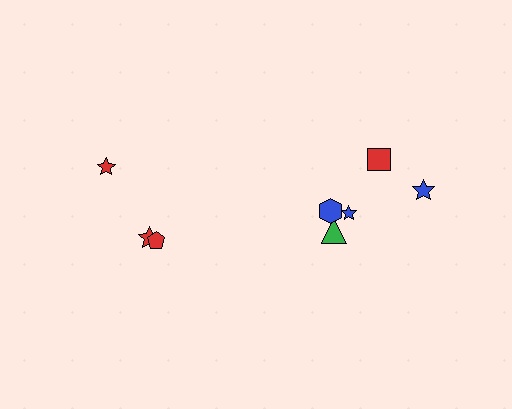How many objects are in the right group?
There are 5 objects.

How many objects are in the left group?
There are 3 objects.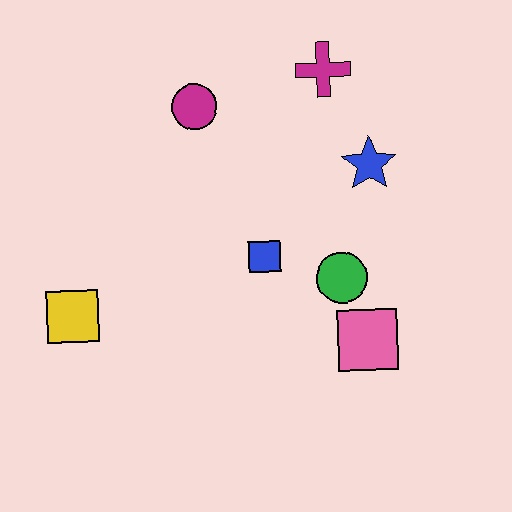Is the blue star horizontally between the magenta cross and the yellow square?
No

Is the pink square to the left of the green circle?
No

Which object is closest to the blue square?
The green circle is closest to the blue square.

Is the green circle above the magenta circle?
No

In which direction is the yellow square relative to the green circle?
The yellow square is to the left of the green circle.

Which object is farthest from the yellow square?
The magenta cross is farthest from the yellow square.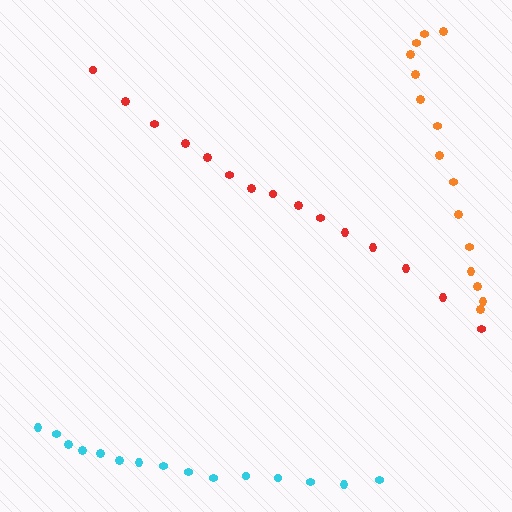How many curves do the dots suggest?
There are 3 distinct paths.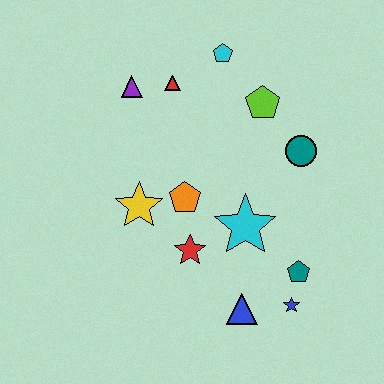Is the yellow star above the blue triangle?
Yes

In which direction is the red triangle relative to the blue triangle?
The red triangle is above the blue triangle.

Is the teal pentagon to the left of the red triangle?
No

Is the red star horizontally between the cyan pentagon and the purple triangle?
Yes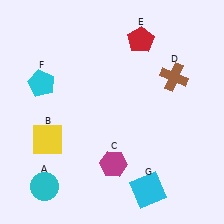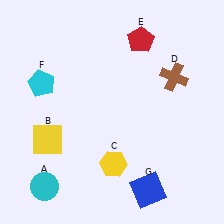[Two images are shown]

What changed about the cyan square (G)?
In Image 1, G is cyan. In Image 2, it changed to blue.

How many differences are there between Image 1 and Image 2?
There are 2 differences between the two images.